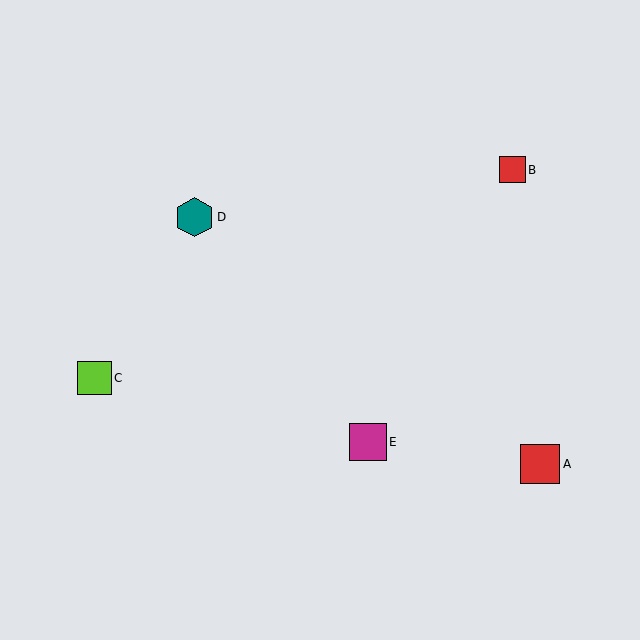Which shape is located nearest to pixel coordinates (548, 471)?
The red square (labeled A) at (540, 464) is nearest to that location.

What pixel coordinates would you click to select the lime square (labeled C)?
Click at (94, 378) to select the lime square C.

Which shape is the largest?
The red square (labeled A) is the largest.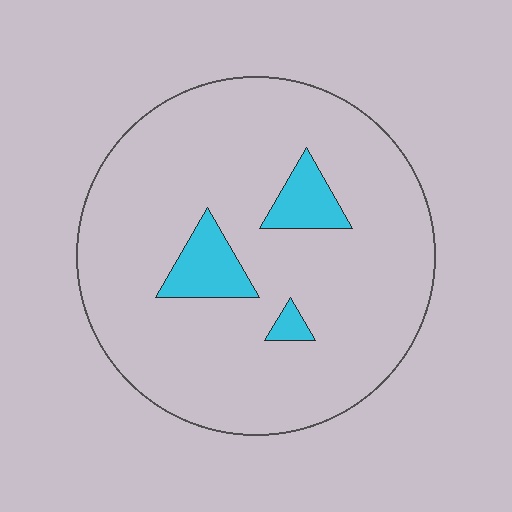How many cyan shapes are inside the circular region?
3.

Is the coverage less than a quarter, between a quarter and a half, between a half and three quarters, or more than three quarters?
Less than a quarter.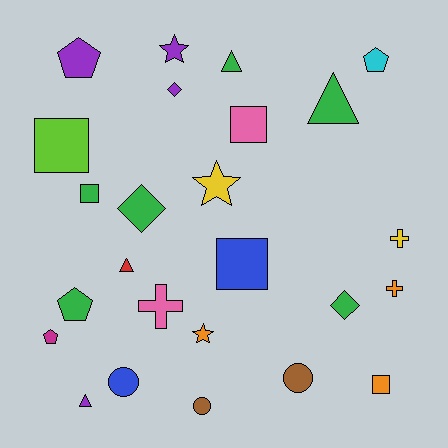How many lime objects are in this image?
There is 1 lime object.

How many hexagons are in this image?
There are no hexagons.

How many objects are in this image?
There are 25 objects.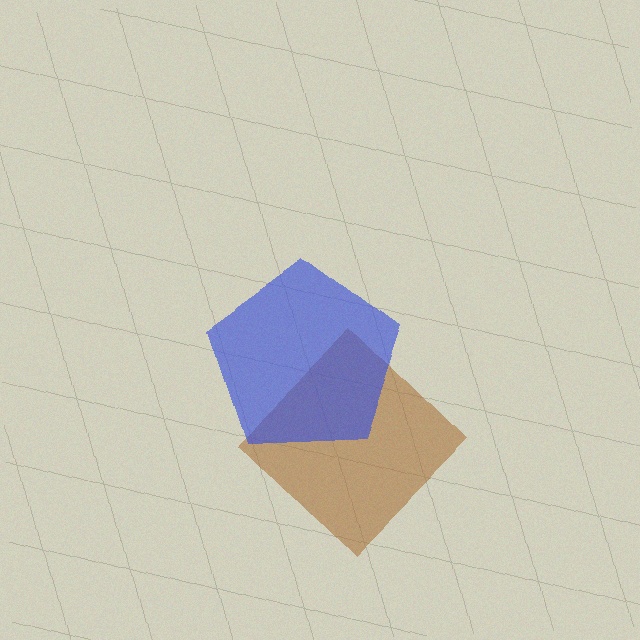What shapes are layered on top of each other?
The layered shapes are: a brown diamond, a blue pentagon.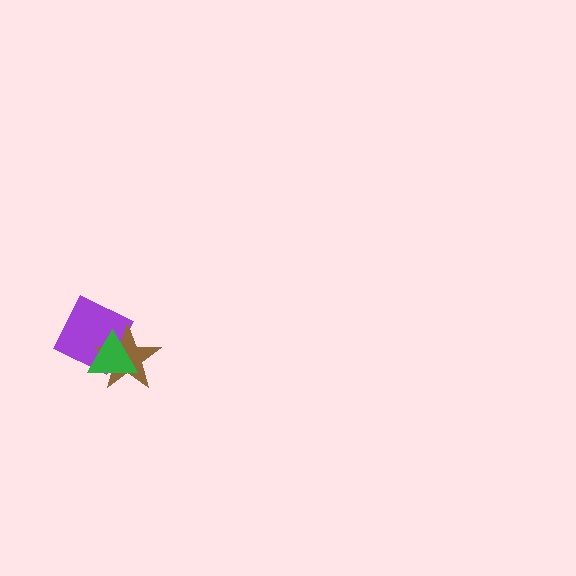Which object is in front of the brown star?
The green triangle is in front of the brown star.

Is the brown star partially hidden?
Yes, it is partially covered by another shape.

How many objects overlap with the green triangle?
2 objects overlap with the green triangle.